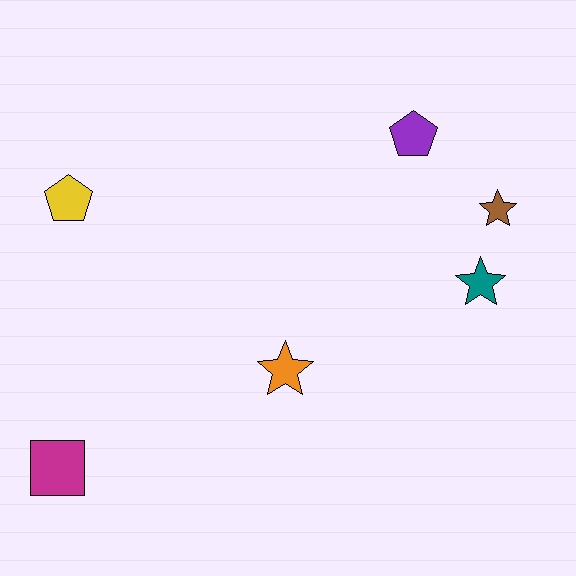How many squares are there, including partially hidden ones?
There is 1 square.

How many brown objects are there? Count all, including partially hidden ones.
There is 1 brown object.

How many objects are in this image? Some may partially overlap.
There are 6 objects.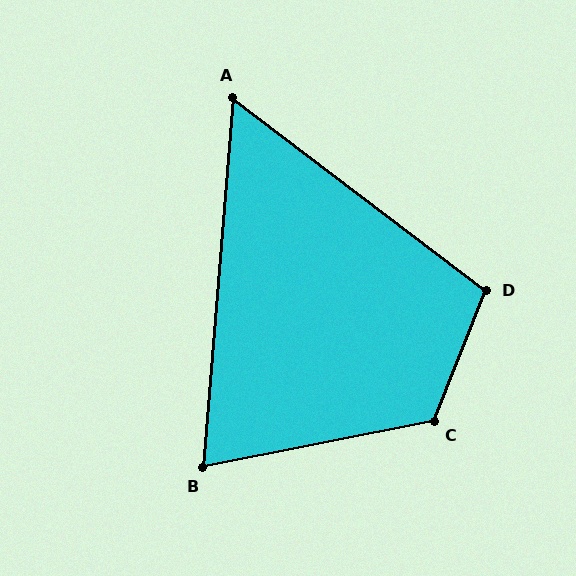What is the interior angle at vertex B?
Approximately 74 degrees (acute).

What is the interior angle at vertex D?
Approximately 106 degrees (obtuse).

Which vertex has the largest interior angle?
C, at approximately 123 degrees.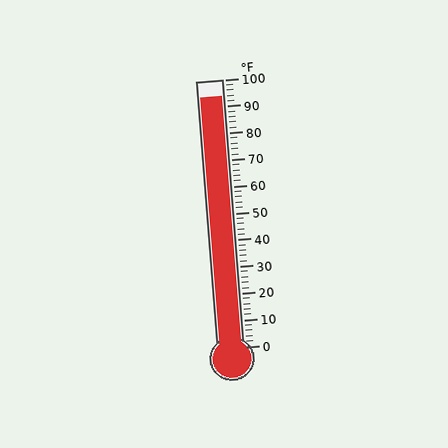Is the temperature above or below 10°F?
The temperature is above 10°F.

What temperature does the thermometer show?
The thermometer shows approximately 94°F.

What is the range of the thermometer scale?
The thermometer scale ranges from 0°F to 100°F.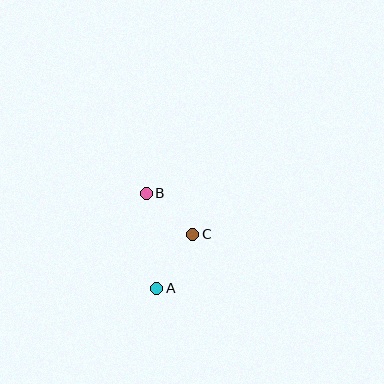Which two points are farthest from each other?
Points A and B are farthest from each other.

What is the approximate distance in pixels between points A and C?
The distance between A and C is approximately 65 pixels.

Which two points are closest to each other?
Points B and C are closest to each other.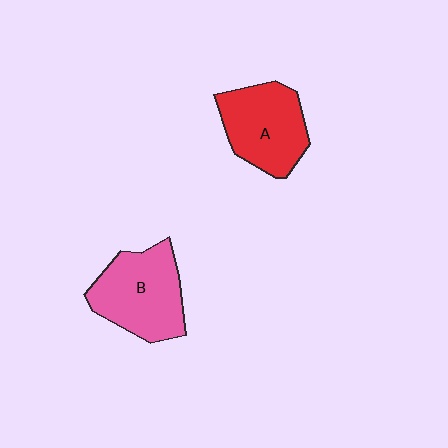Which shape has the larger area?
Shape B (pink).